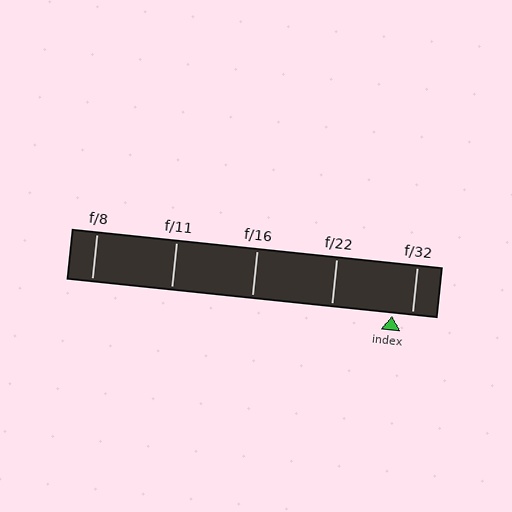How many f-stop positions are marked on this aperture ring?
There are 5 f-stop positions marked.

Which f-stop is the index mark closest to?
The index mark is closest to f/32.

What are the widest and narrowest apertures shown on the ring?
The widest aperture shown is f/8 and the narrowest is f/32.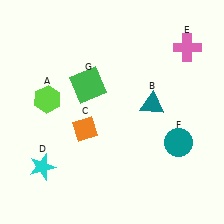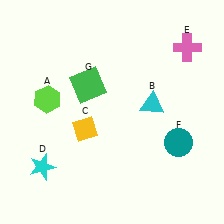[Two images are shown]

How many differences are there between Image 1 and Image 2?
There are 2 differences between the two images.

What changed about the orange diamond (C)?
In Image 1, C is orange. In Image 2, it changed to yellow.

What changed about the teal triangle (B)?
In Image 1, B is teal. In Image 2, it changed to cyan.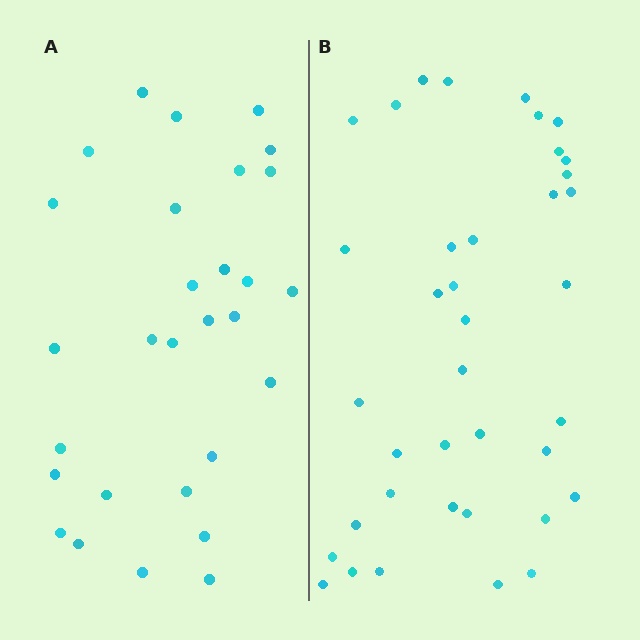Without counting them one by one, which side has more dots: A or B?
Region B (the right region) has more dots.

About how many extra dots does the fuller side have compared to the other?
Region B has roughly 8 or so more dots than region A.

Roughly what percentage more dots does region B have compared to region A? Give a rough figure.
About 30% more.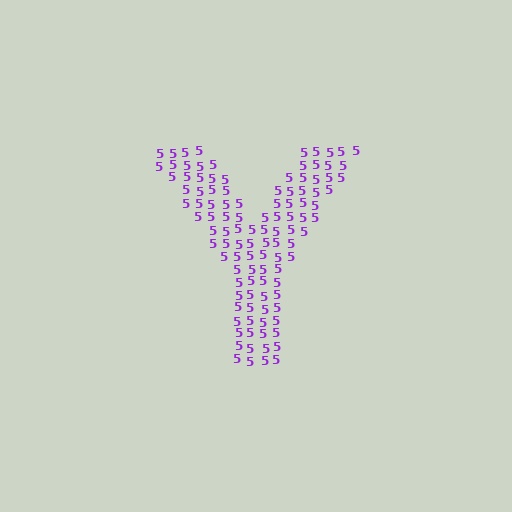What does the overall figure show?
The overall figure shows the letter Y.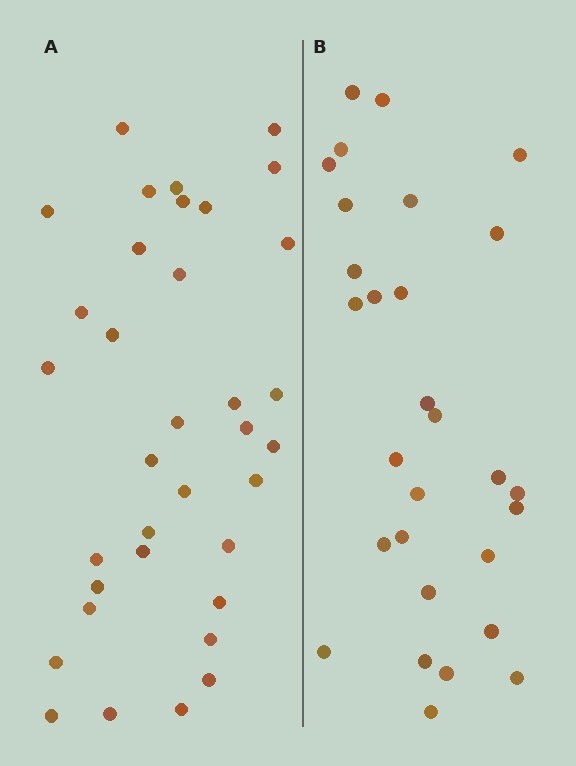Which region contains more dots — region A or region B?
Region A (the left region) has more dots.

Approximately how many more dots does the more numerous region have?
Region A has about 6 more dots than region B.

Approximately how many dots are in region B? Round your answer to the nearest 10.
About 30 dots. (The exact count is 29, which rounds to 30.)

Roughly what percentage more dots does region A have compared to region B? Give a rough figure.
About 20% more.